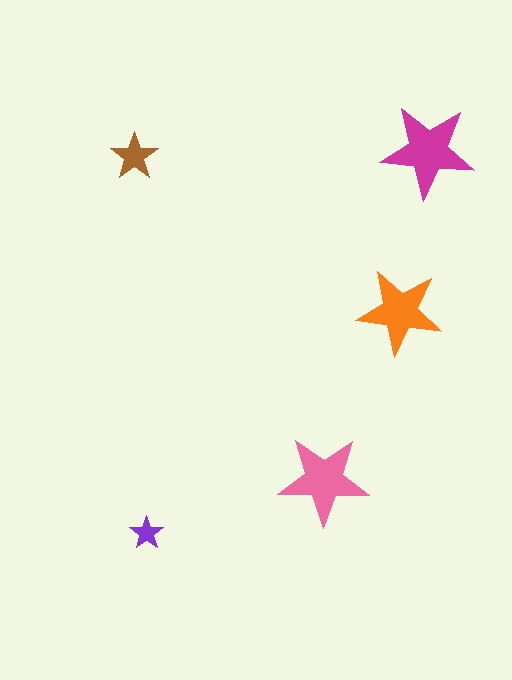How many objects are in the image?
There are 5 objects in the image.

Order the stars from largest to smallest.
the magenta one, the pink one, the orange one, the brown one, the purple one.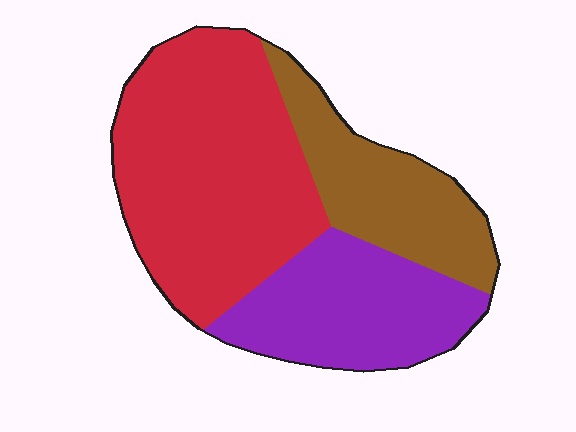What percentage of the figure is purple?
Purple covers roughly 30% of the figure.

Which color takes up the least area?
Brown, at roughly 25%.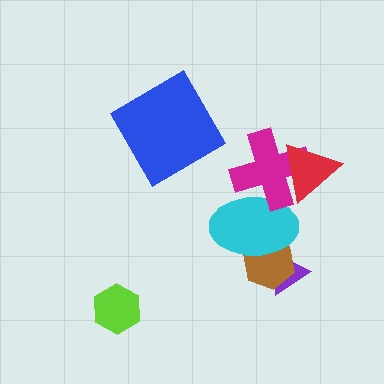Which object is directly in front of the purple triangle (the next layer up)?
The brown hexagon is directly in front of the purple triangle.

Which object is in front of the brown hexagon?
The cyan ellipse is in front of the brown hexagon.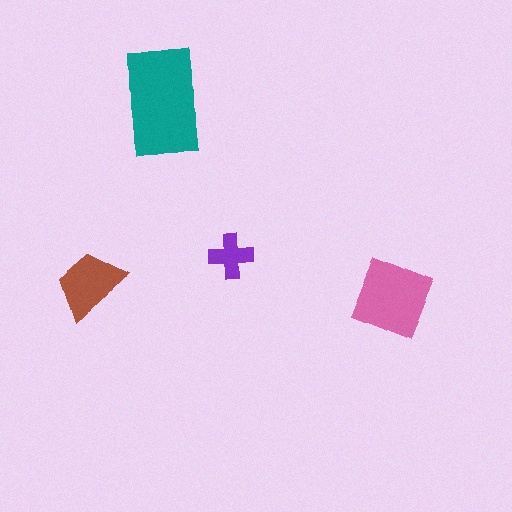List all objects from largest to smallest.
The teal rectangle, the pink square, the brown trapezoid, the purple cross.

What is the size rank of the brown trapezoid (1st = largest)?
3rd.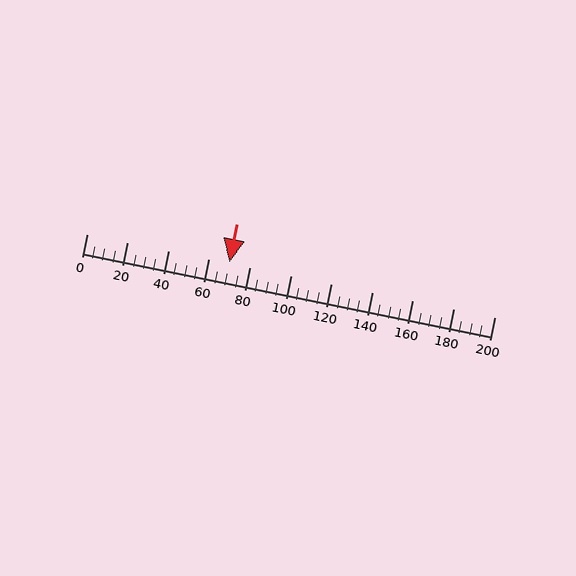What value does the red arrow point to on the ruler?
The red arrow points to approximately 70.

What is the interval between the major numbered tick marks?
The major tick marks are spaced 20 units apart.